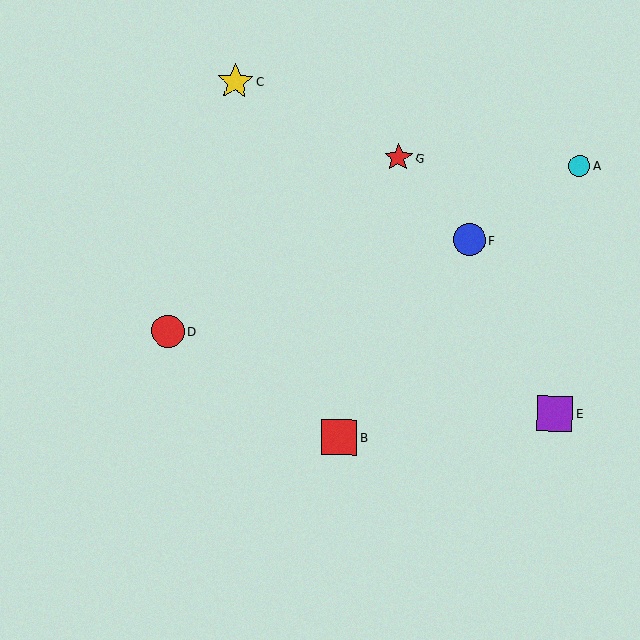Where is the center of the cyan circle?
The center of the cyan circle is at (580, 166).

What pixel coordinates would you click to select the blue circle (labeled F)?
Click at (469, 240) to select the blue circle F.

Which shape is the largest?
The yellow star (labeled C) is the largest.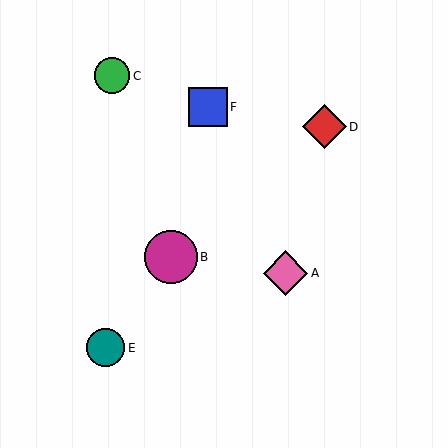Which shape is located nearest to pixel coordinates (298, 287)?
The pink diamond (labeled A) at (285, 273) is nearest to that location.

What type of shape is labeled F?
Shape F is a blue square.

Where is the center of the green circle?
The center of the green circle is at (112, 76).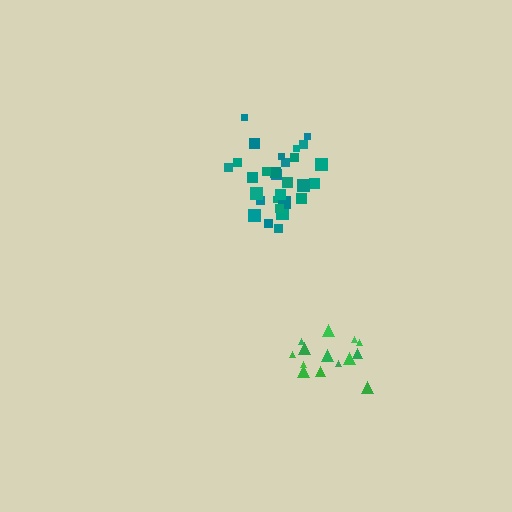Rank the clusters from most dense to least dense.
teal, green.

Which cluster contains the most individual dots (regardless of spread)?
Teal (29).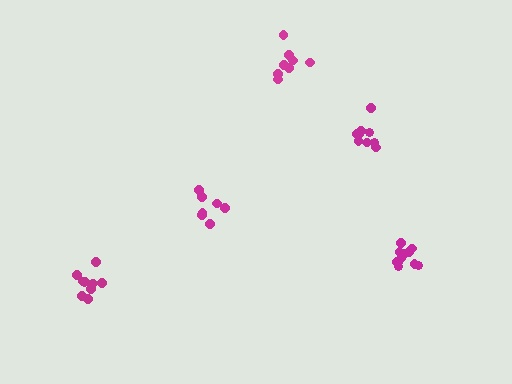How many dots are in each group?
Group 1: 9 dots, Group 2: 10 dots, Group 3: 8 dots, Group 4: 12 dots, Group 5: 7 dots (46 total).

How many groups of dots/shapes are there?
There are 5 groups.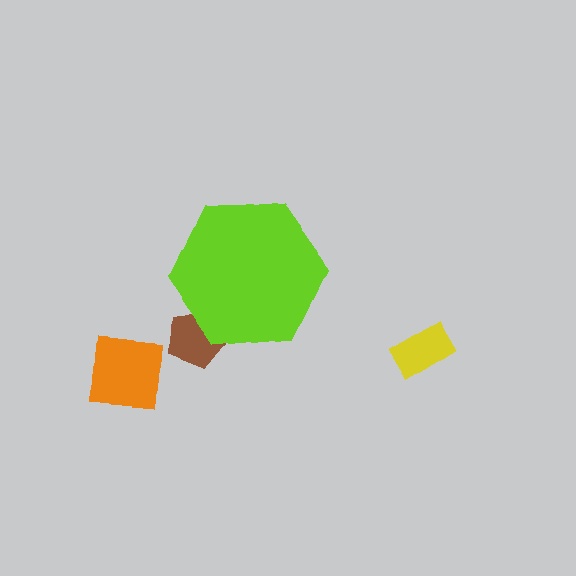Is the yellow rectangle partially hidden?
No, the yellow rectangle is fully visible.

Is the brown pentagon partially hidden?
Yes, the brown pentagon is partially hidden behind the lime hexagon.